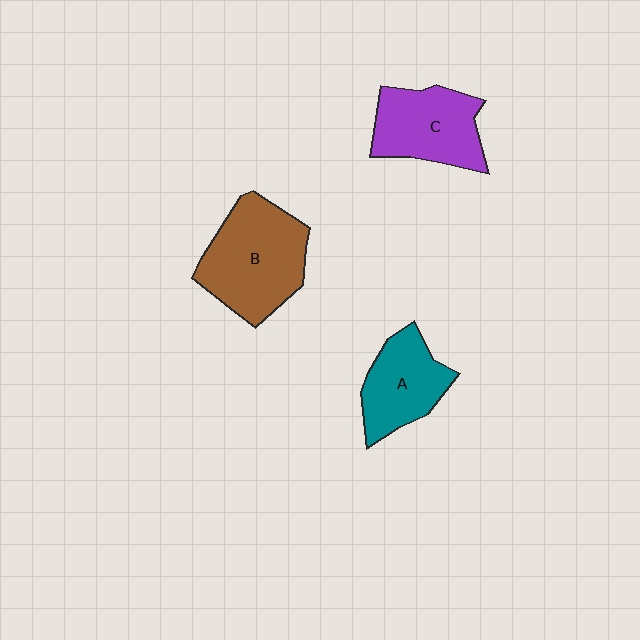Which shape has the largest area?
Shape B (brown).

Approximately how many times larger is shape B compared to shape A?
Approximately 1.5 times.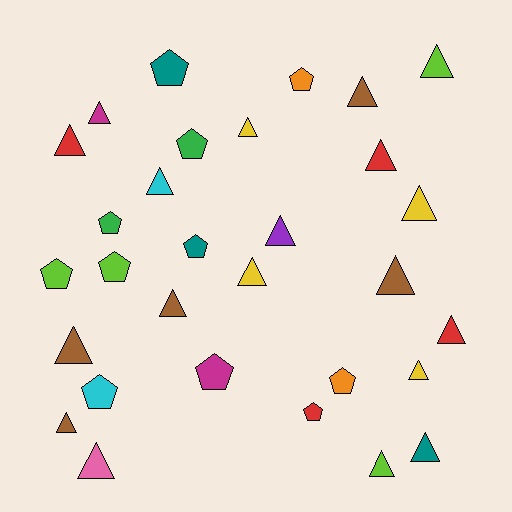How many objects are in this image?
There are 30 objects.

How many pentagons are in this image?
There are 11 pentagons.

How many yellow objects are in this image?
There are 4 yellow objects.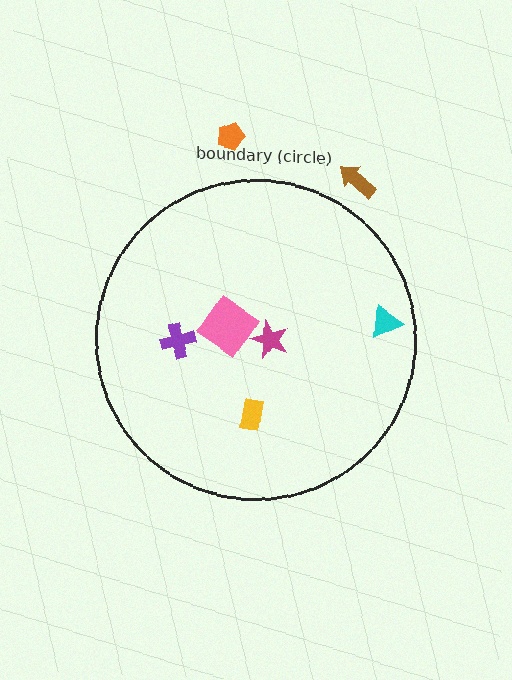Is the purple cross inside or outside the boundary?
Inside.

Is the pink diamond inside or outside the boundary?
Inside.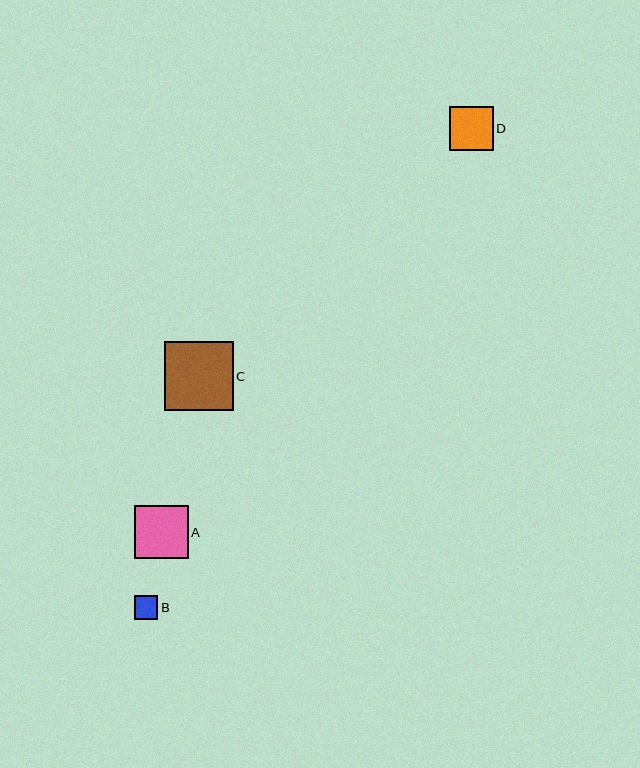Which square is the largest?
Square C is the largest with a size of approximately 69 pixels.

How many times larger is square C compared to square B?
Square C is approximately 2.9 times the size of square B.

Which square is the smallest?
Square B is the smallest with a size of approximately 24 pixels.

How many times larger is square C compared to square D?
Square C is approximately 1.6 times the size of square D.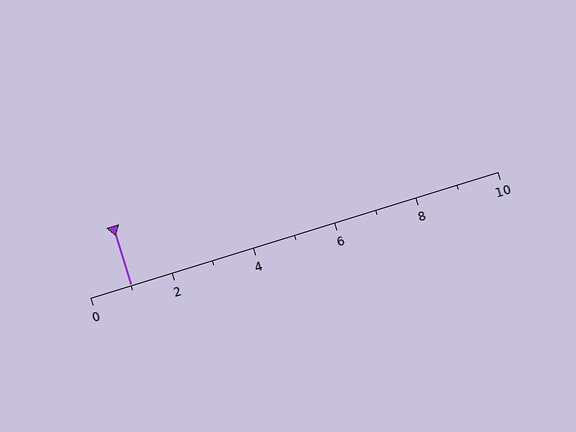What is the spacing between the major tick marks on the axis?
The major ticks are spaced 2 apart.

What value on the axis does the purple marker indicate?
The marker indicates approximately 1.